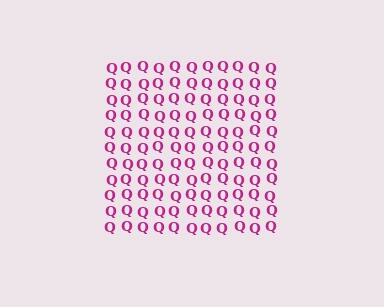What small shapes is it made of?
It is made of small letter Q's.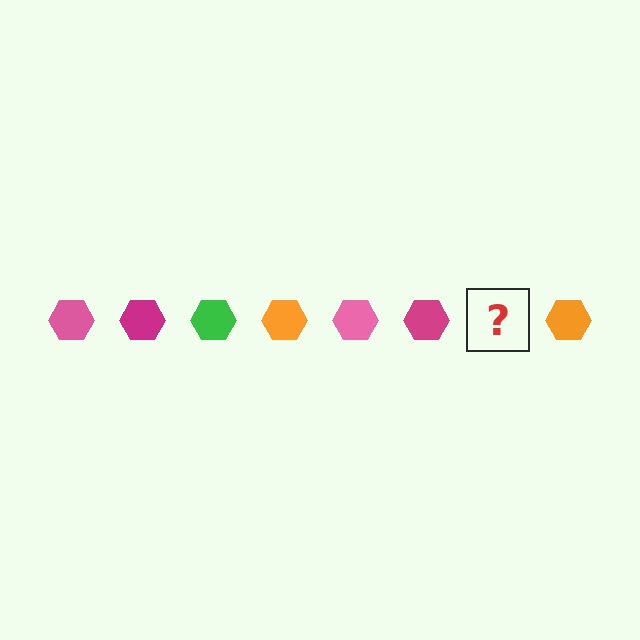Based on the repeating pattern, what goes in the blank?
The blank should be a green hexagon.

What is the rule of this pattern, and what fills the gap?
The rule is that the pattern cycles through pink, magenta, green, orange hexagons. The gap should be filled with a green hexagon.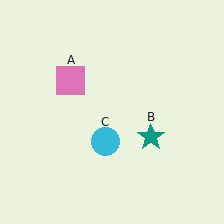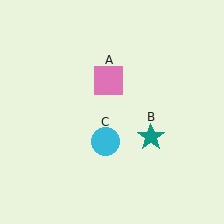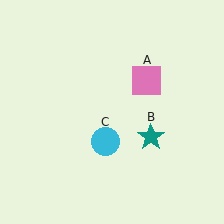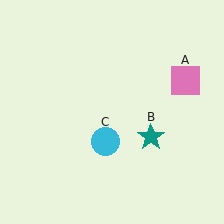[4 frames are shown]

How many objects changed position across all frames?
1 object changed position: pink square (object A).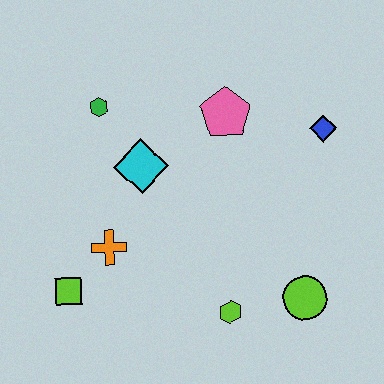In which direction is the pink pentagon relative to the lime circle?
The pink pentagon is above the lime circle.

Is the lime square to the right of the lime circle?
No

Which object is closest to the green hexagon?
The cyan diamond is closest to the green hexagon.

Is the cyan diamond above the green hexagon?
No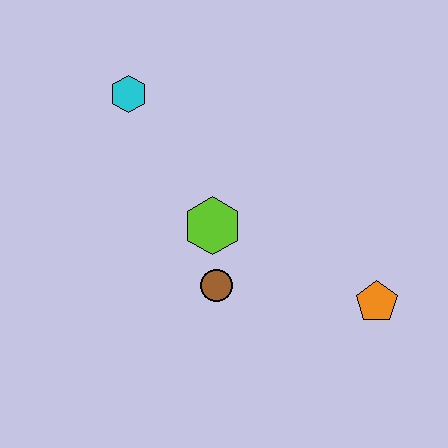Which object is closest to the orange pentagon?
The brown circle is closest to the orange pentagon.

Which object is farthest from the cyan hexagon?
The orange pentagon is farthest from the cyan hexagon.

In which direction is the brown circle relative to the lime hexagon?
The brown circle is below the lime hexagon.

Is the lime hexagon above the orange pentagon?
Yes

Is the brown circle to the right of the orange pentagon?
No